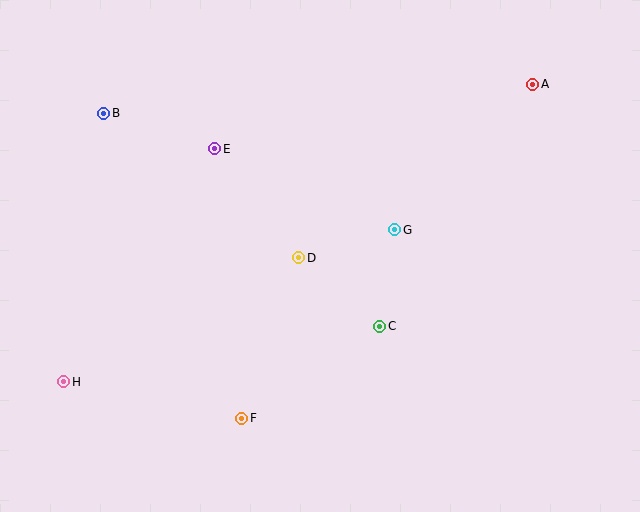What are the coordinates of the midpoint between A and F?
The midpoint between A and F is at (387, 251).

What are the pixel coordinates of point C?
Point C is at (380, 326).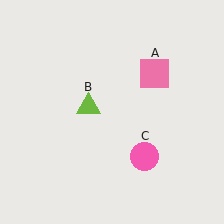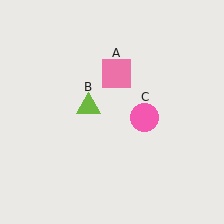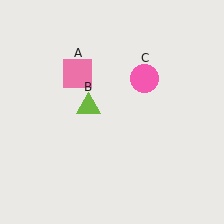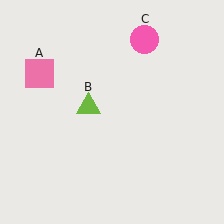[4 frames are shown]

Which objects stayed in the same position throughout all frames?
Lime triangle (object B) remained stationary.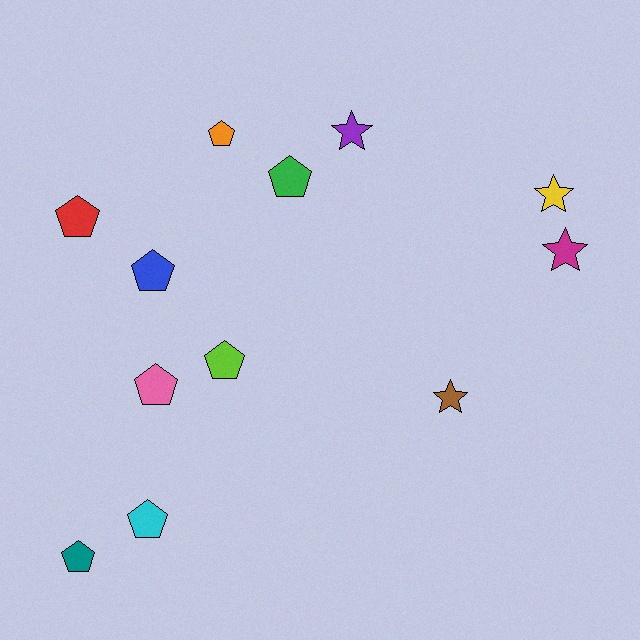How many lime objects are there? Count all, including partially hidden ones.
There is 1 lime object.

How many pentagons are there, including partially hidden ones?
There are 8 pentagons.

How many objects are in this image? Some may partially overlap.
There are 12 objects.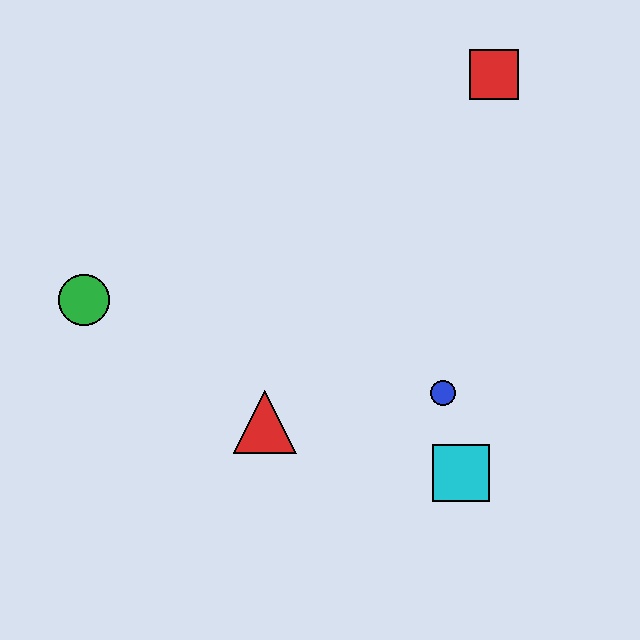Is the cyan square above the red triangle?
No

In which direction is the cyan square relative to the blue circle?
The cyan square is below the blue circle.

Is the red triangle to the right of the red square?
No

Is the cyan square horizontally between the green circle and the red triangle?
No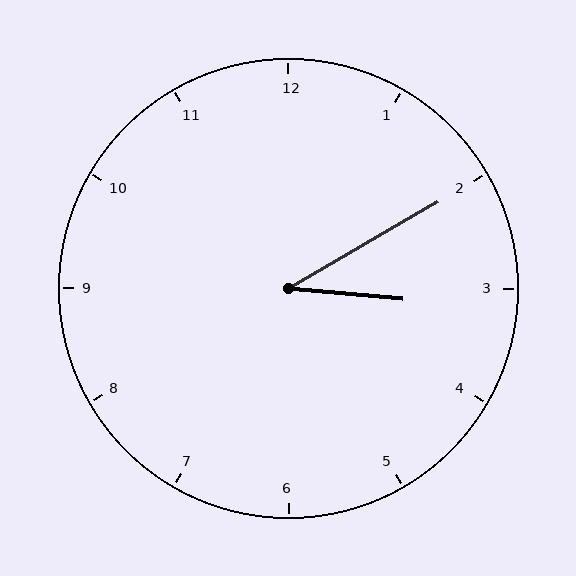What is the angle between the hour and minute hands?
Approximately 35 degrees.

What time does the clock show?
3:10.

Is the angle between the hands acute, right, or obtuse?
It is acute.